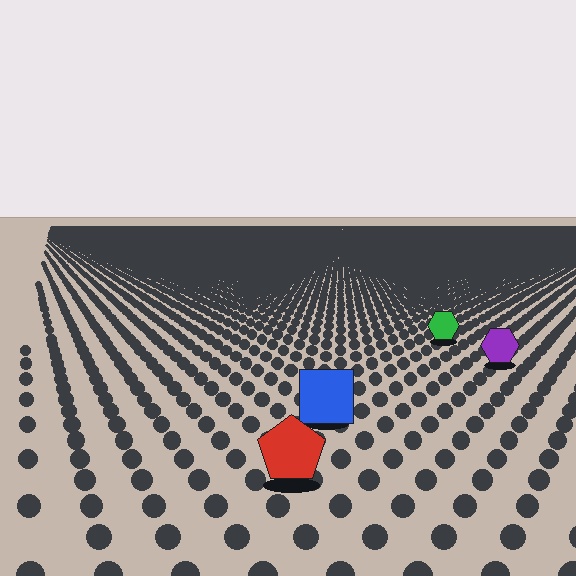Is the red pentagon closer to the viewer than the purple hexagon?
Yes. The red pentagon is closer — you can tell from the texture gradient: the ground texture is coarser near it.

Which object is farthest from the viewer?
The green hexagon is farthest from the viewer. It appears smaller and the ground texture around it is denser.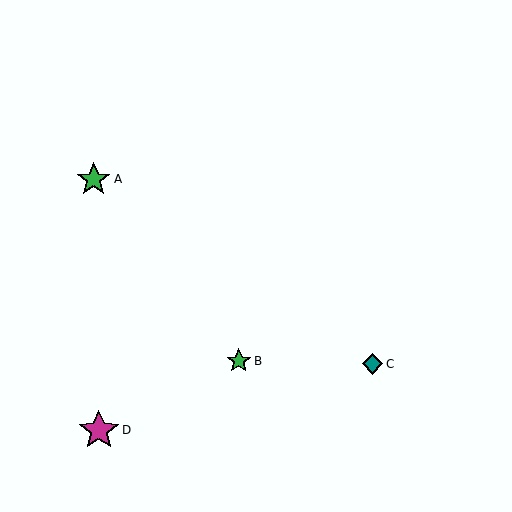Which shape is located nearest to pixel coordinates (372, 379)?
The teal diamond (labeled C) at (373, 364) is nearest to that location.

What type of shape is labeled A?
Shape A is a green star.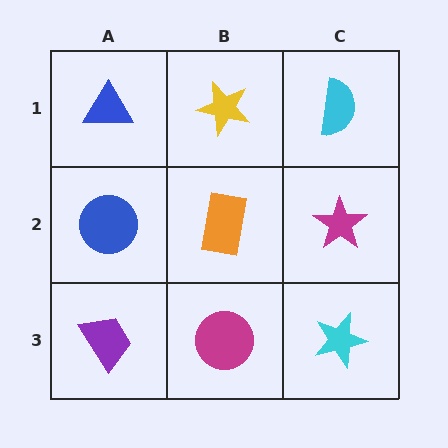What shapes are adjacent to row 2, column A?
A blue triangle (row 1, column A), a purple trapezoid (row 3, column A), an orange rectangle (row 2, column B).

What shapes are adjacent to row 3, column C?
A magenta star (row 2, column C), a magenta circle (row 3, column B).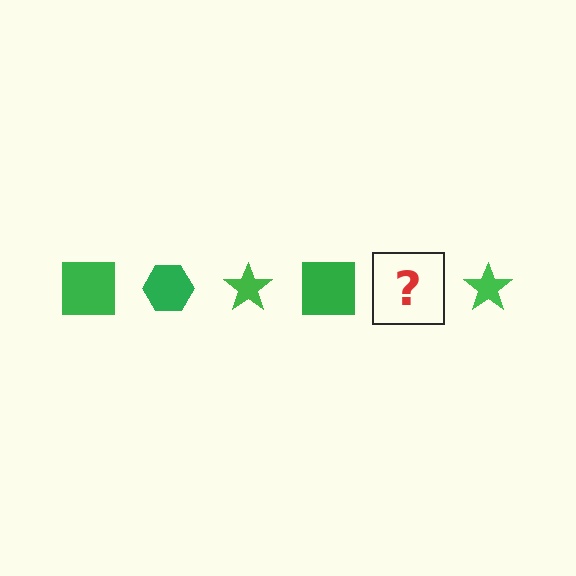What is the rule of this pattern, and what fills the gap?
The rule is that the pattern cycles through square, hexagon, star shapes in green. The gap should be filled with a green hexagon.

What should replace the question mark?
The question mark should be replaced with a green hexagon.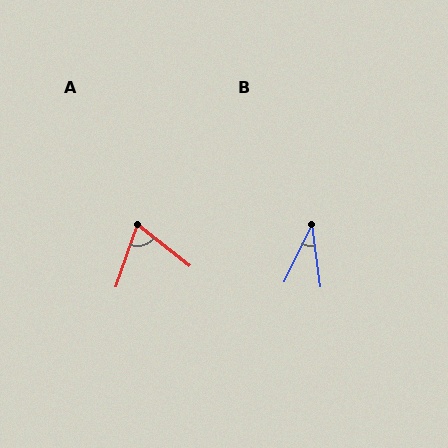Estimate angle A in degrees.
Approximately 70 degrees.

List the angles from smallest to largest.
B (34°), A (70°).